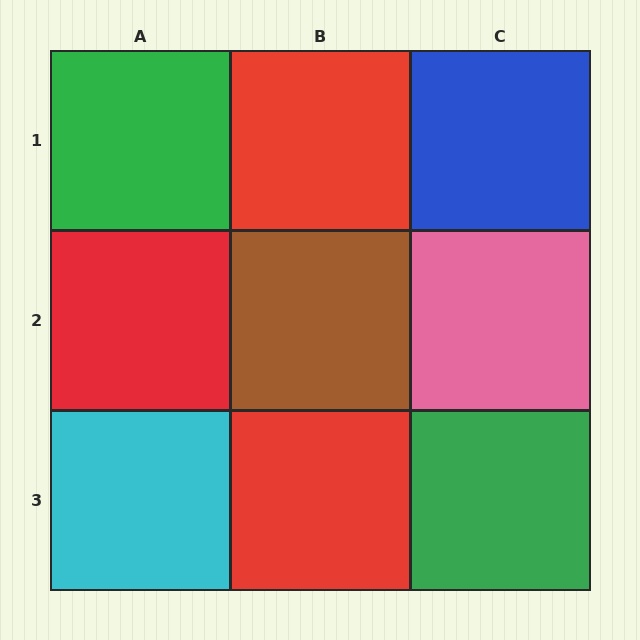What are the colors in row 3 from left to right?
Cyan, red, green.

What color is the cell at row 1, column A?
Green.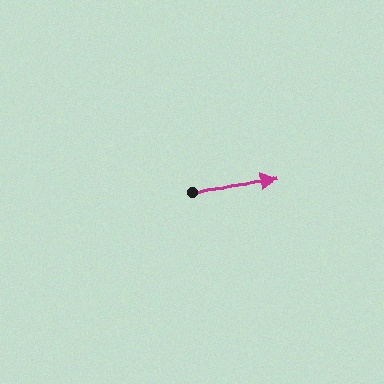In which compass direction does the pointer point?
East.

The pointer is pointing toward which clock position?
Roughly 3 o'clock.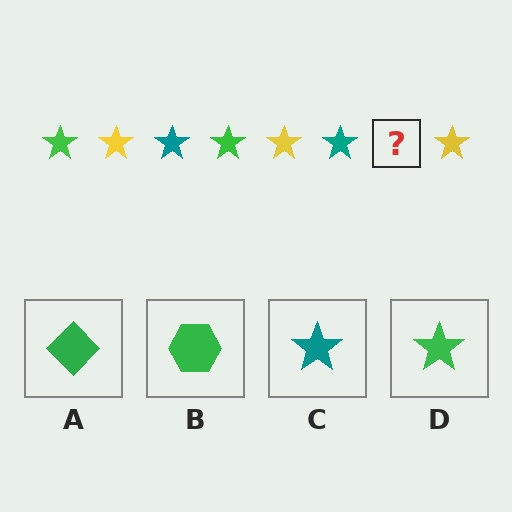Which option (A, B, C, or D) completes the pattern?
D.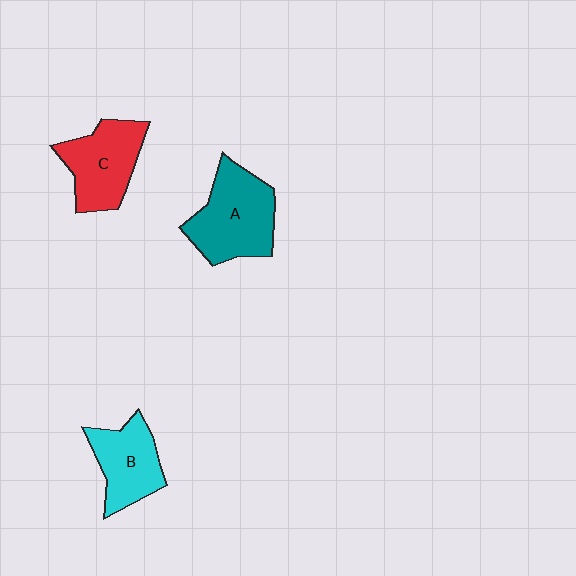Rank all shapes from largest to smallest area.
From largest to smallest: A (teal), C (red), B (cyan).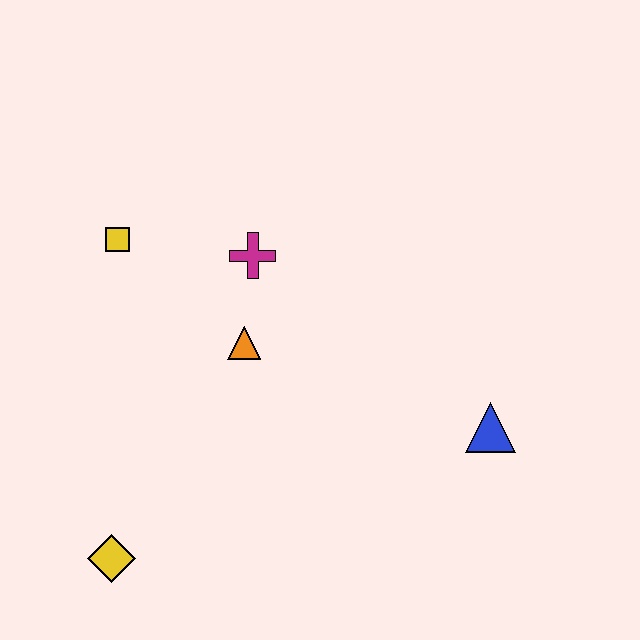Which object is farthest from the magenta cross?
The yellow diamond is farthest from the magenta cross.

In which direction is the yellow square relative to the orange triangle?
The yellow square is to the left of the orange triangle.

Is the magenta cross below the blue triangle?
No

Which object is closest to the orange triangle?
The magenta cross is closest to the orange triangle.